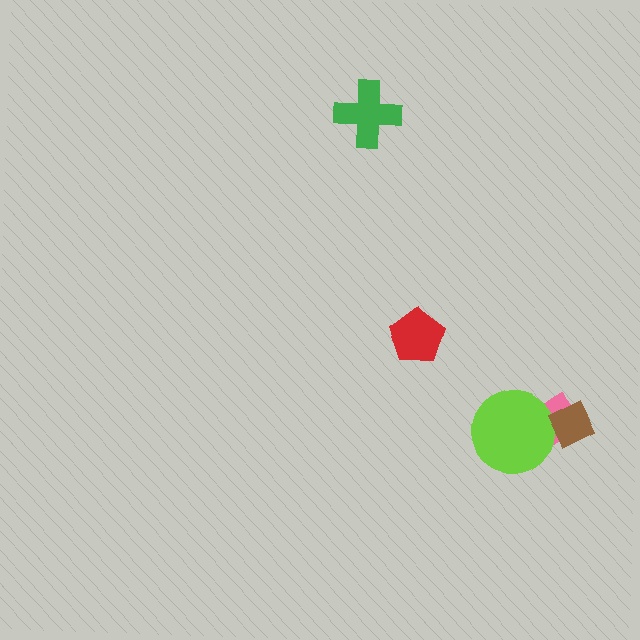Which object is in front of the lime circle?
The brown diamond is in front of the lime circle.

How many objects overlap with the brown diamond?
2 objects overlap with the brown diamond.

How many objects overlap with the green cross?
0 objects overlap with the green cross.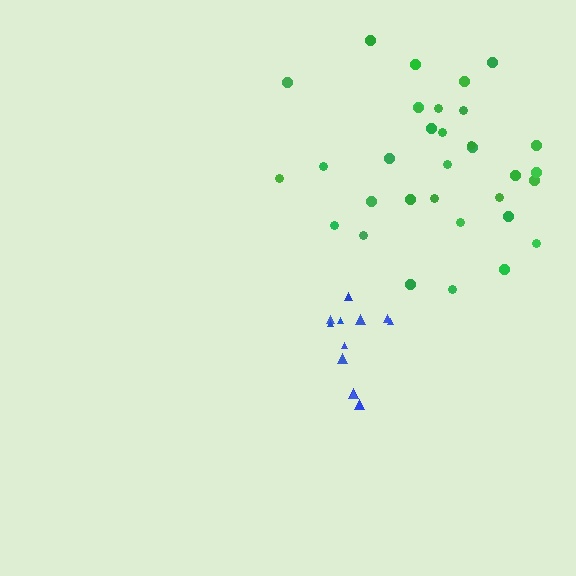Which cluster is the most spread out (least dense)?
Blue.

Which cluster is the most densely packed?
Green.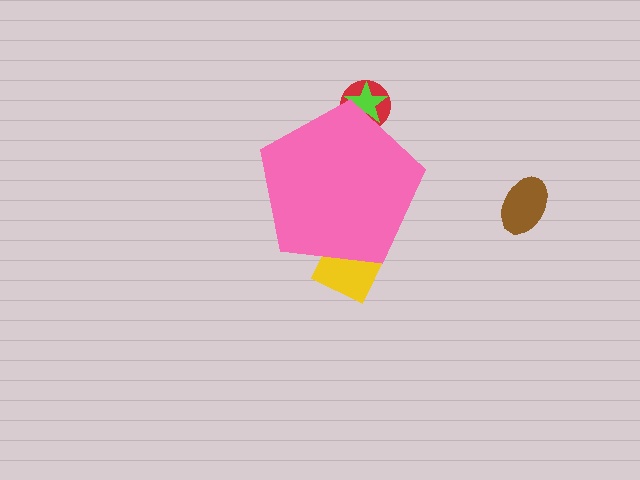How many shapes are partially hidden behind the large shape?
3 shapes are partially hidden.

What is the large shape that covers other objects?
A pink pentagon.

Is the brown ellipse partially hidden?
No, the brown ellipse is fully visible.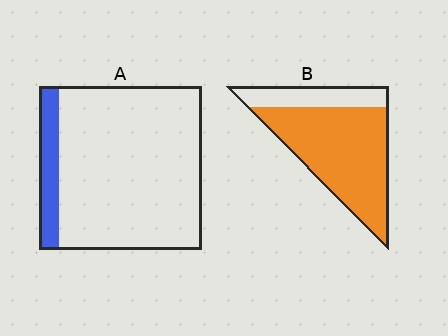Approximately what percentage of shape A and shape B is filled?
A is approximately 10% and B is approximately 75%.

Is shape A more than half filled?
No.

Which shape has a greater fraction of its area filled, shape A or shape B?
Shape B.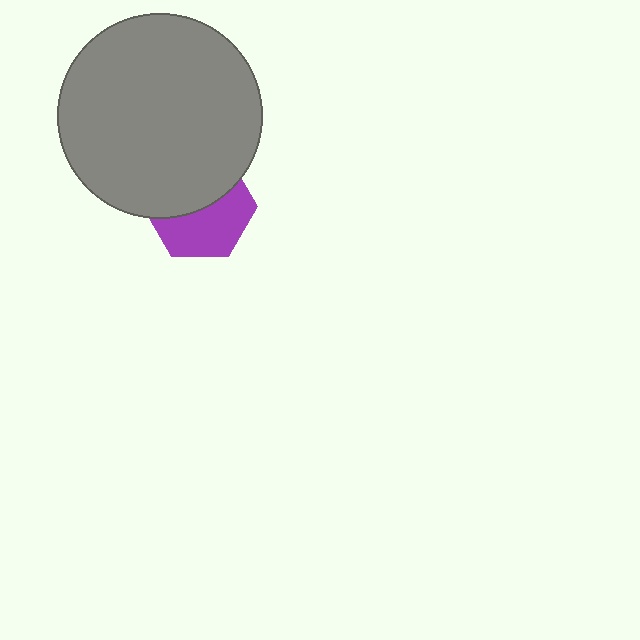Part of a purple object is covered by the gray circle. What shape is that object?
It is a hexagon.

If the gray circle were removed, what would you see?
You would see the complete purple hexagon.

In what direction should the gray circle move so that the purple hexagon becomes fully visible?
The gray circle should move up. That is the shortest direction to clear the overlap and leave the purple hexagon fully visible.